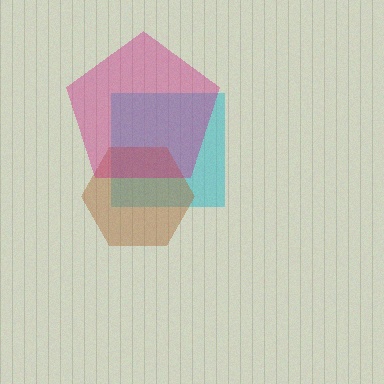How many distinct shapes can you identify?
There are 3 distinct shapes: a cyan square, a brown hexagon, a magenta pentagon.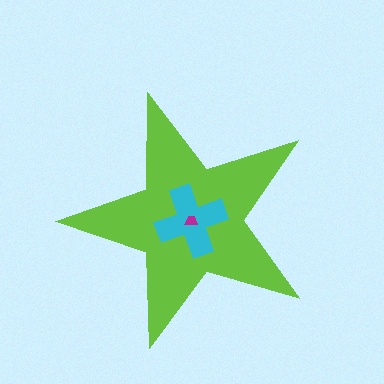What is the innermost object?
The magenta trapezoid.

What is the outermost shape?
The lime star.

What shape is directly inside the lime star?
The cyan cross.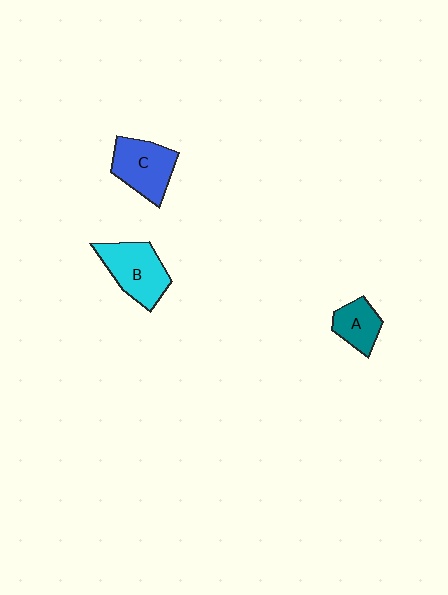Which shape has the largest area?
Shape B (cyan).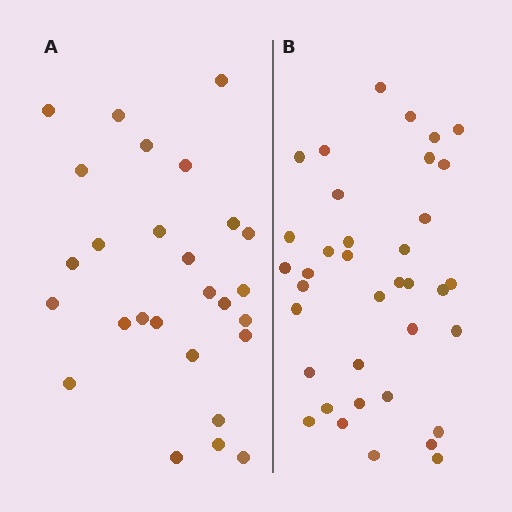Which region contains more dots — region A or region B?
Region B (the right region) has more dots.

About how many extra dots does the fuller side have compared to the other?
Region B has roughly 10 or so more dots than region A.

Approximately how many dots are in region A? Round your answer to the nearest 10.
About 30 dots. (The exact count is 27, which rounds to 30.)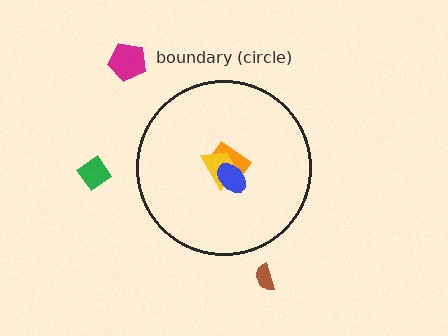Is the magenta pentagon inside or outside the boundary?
Outside.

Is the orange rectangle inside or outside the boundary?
Inside.